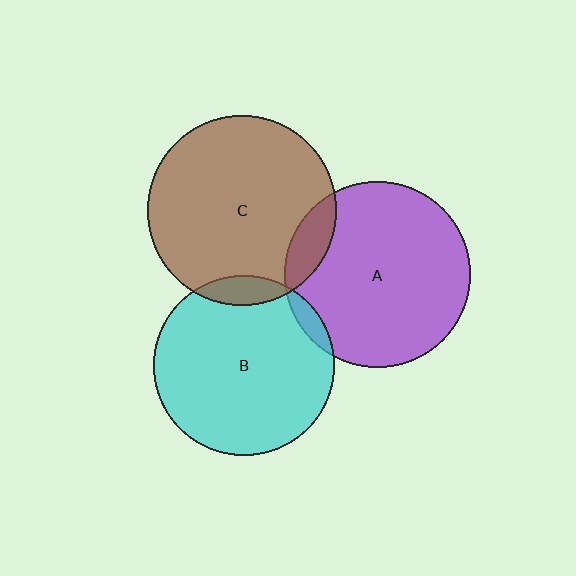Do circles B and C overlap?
Yes.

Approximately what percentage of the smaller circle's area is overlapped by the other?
Approximately 10%.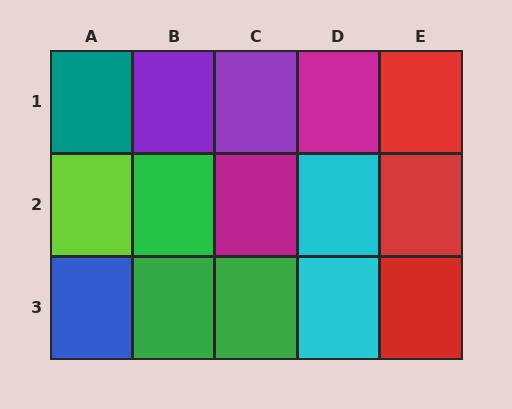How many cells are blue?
1 cell is blue.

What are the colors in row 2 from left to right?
Lime, green, magenta, cyan, red.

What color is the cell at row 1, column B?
Purple.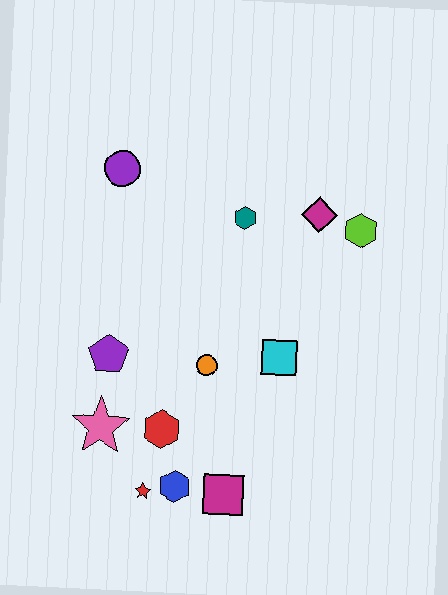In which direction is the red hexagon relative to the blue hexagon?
The red hexagon is above the blue hexagon.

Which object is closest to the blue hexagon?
The red star is closest to the blue hexagon.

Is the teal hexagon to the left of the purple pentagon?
No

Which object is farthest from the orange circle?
The purple circle is farthest from the orange circle.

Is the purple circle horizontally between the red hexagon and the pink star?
Yes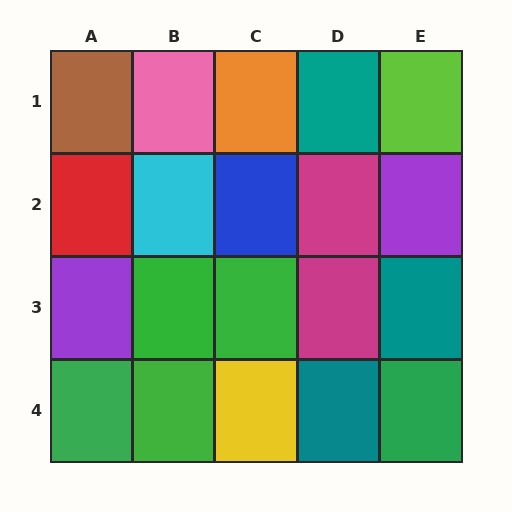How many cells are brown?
1 cell is brown.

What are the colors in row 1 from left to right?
Brown, pink, orange, teal, lime.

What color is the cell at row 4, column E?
Green.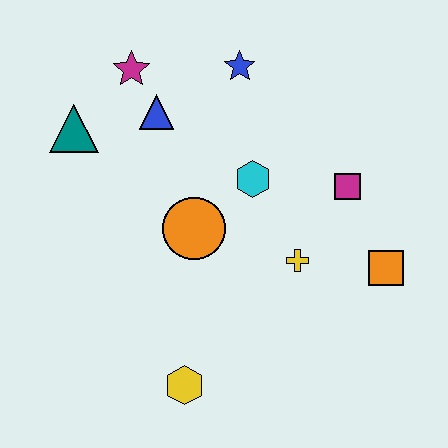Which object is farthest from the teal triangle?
The orange square is farthest from the teal triangle.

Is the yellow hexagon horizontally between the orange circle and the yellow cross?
No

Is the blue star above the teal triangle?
Yes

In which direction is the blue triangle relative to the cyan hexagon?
The blue triangle is to the left of the cyan hexagon.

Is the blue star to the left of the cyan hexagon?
Yes